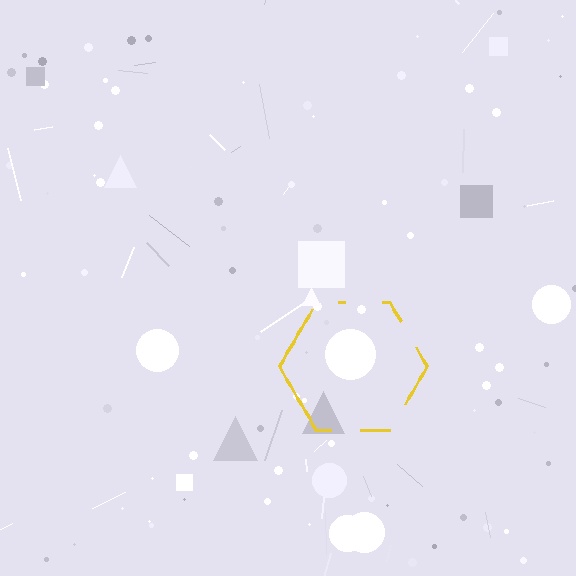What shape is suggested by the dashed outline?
The dashed outline suggests a hexagon.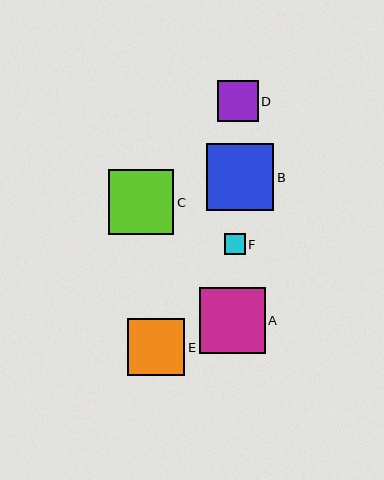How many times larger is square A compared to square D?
Square A is approximately 1.6 times the size of square D.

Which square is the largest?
Square B is the largest with a size of approximately 67 pixels.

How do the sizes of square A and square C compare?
Square A and square C are approximately the same size.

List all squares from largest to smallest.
From largest to smallest: B, A, C, E, D, F.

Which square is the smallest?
Square F is the smallest with a size of approximately 21 pixels.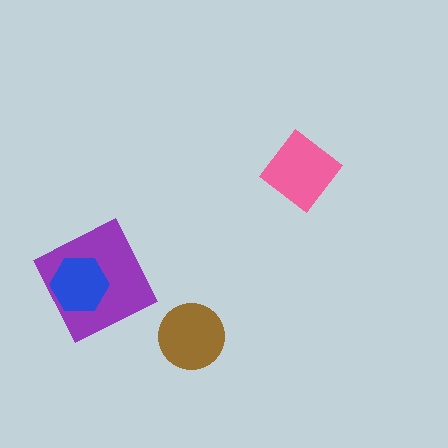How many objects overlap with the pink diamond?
0 objects overlap with the pink diamond.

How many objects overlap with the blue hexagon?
1 object overlaps with the blue hexagon.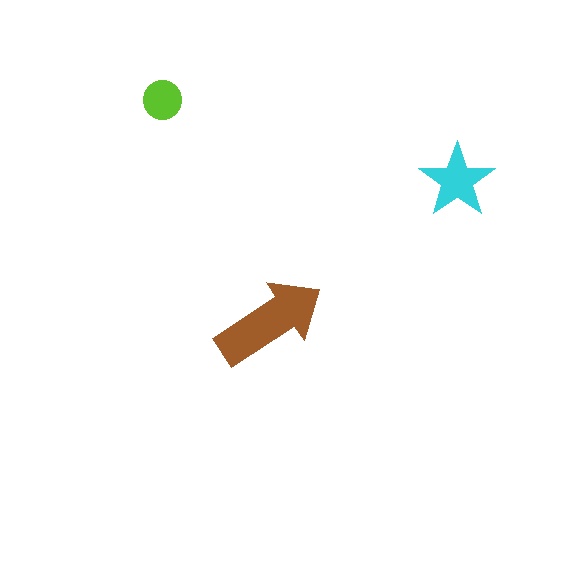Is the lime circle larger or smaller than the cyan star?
Smaller.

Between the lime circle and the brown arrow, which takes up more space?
The brown arrow.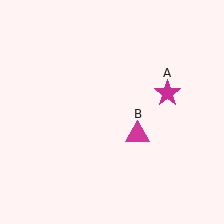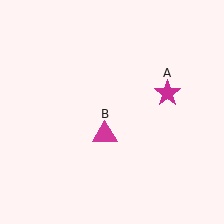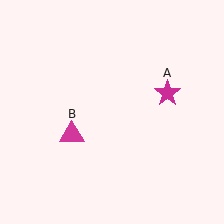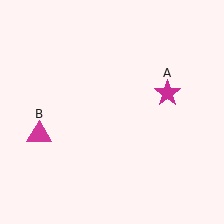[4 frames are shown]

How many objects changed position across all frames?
1 object changed position: magenta triangle (object B).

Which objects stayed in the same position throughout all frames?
Magenta star (object A) remained stationary.